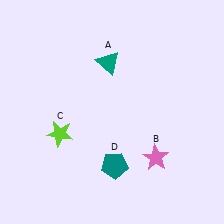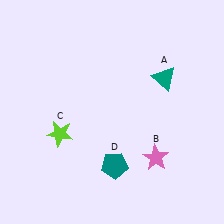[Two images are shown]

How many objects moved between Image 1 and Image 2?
1 object moved between the two images.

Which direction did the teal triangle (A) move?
The teal triangle (A) moved right.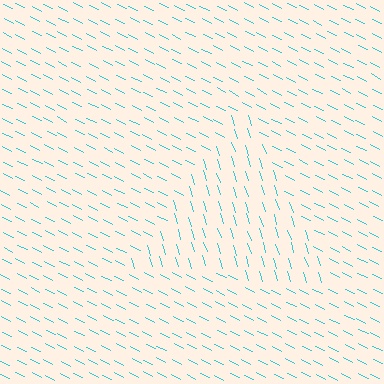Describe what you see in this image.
The image is filled with small cyan line segments. A triangle region in the image has lines oriented differently from the surrounding lines, creating a visible texture boundary.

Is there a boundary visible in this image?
Yes, there is a texture boundary formed by a change in line orientation.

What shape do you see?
I see a triangle.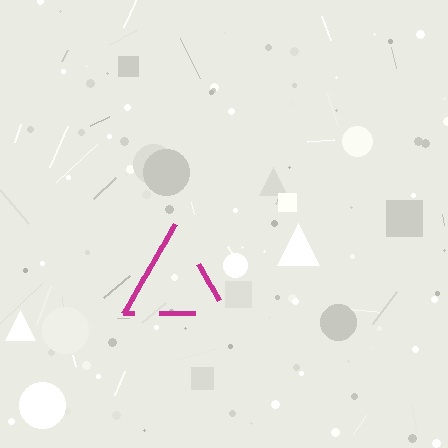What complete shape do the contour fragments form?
The contour fragments form a triangle.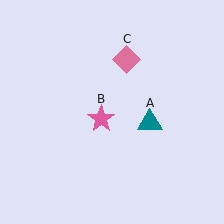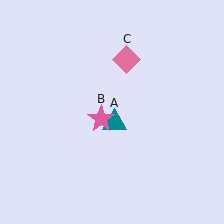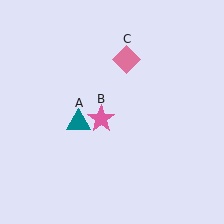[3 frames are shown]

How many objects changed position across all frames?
1 object changed position: teal triangle (object A).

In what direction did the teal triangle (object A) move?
The teal triangle (object A) moved left.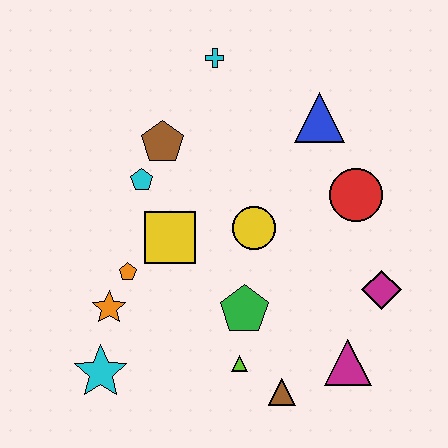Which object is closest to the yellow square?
The orange pentagon is closest to the yellow square.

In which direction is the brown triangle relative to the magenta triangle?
The brown triangle is to the left of the magenta triangle.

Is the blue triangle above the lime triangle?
Yes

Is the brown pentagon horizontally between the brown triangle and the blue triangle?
No